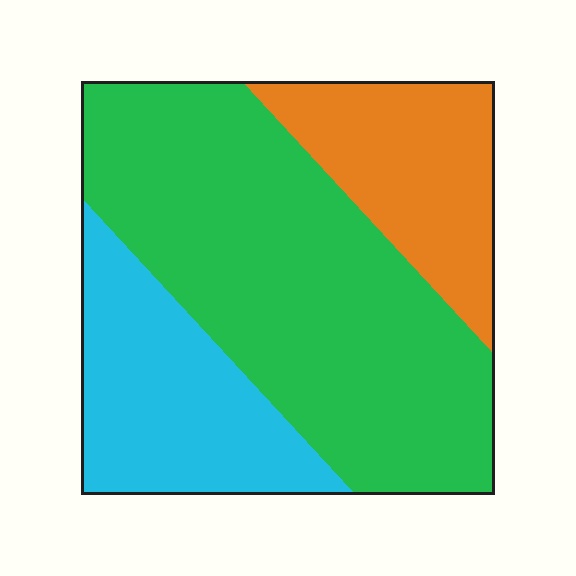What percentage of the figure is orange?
Orange takes up about one fifth (1/5) of the figure.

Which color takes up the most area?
Green, at roughly 55%.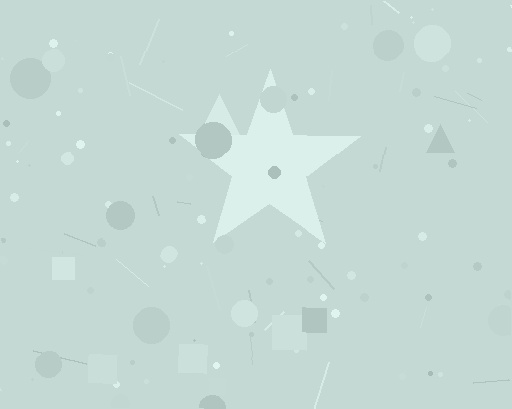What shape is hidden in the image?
A star is hidden in the image.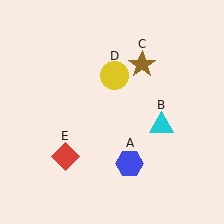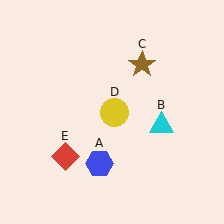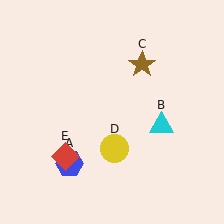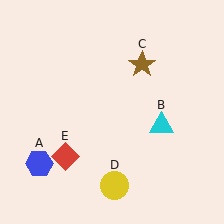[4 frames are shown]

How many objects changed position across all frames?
2 objects changed position: blue hexagon (object A), yellow circle (object D).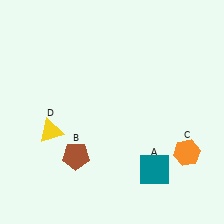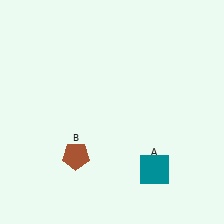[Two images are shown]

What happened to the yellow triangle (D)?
The yellow triangle (D) was removed in Image 2. It was in the bottom-left area of Image 1.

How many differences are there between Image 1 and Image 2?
There are 2 differences between the two images.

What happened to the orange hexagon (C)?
The orange hexagon (C) was removed in Image 2. It was in the bottom-right area of Image 1.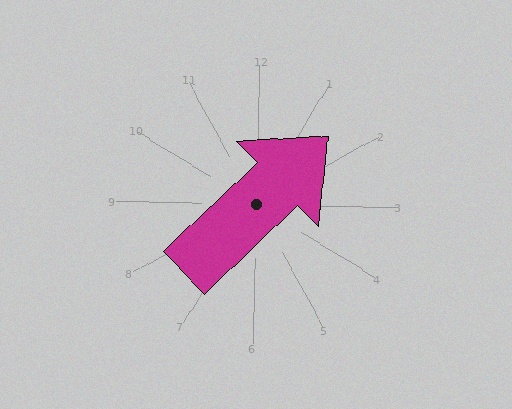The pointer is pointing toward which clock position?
Roughly 2 o'clock.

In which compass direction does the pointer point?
Northeast.